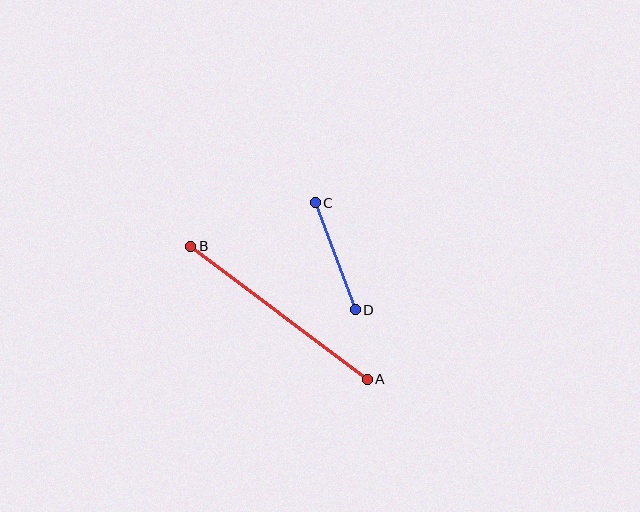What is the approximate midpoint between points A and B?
The midpoint is at approximately (279, 313) pixels.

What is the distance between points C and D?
The distance is approximately 114 pixels.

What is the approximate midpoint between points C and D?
The midpoint is at approximately (335, 256) pixels.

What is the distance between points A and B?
The distance is approximately 221 pixels.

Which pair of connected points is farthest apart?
Points A and B are farthest apart.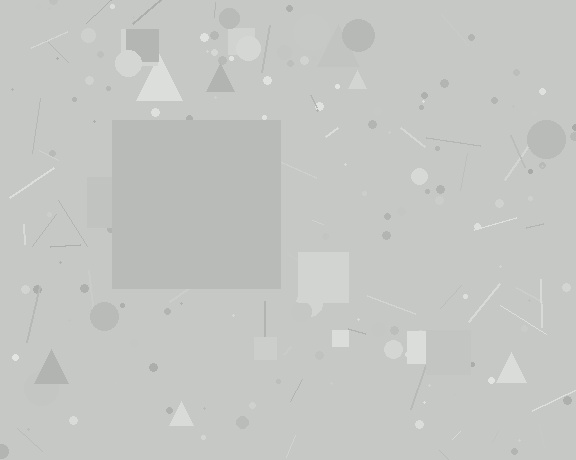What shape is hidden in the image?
A square is hidden in the image.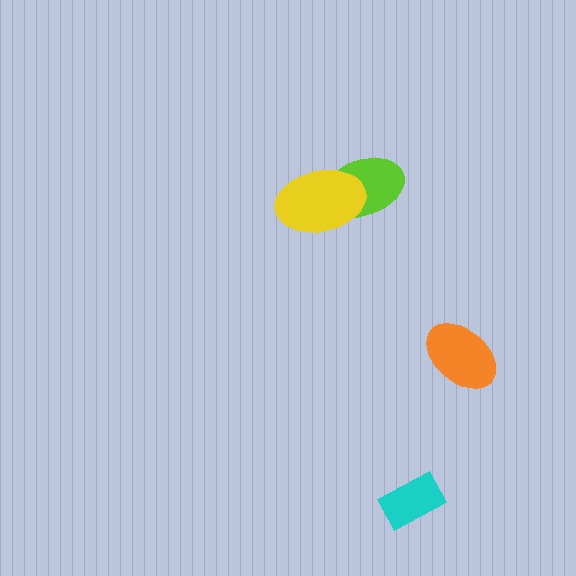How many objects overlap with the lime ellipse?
1 object overlaps with the lime ellipse.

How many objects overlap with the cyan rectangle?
0 objects overlap with the cyan rectangle.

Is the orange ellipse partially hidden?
No, no other shape covers it.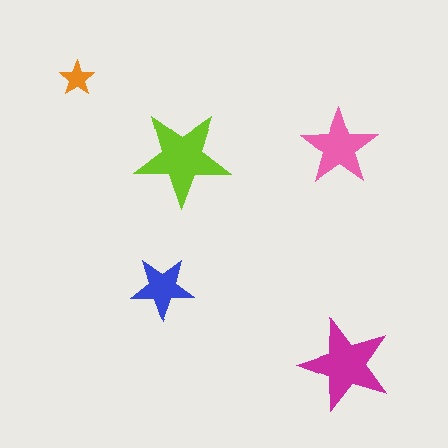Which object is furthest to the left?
The orange star is leftmost.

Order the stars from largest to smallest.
the lime one, the magenta one, the pink one, the blue one, the orange one.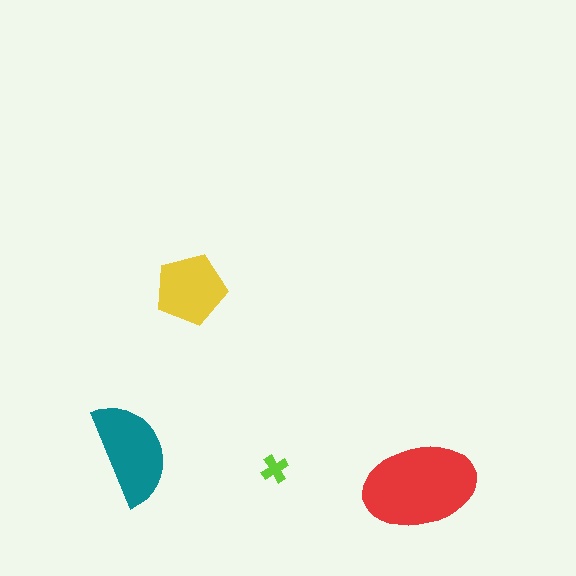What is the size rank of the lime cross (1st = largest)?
4th.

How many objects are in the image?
There are 4 objects in the image.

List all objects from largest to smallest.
The red ellipse, the teal semicircle, the yellow pentagon, the lime cross.